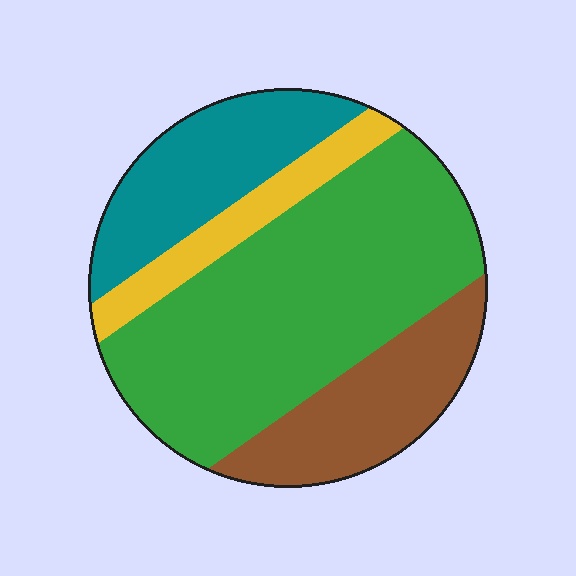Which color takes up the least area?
Yellow, at roughly 10%.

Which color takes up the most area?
Green, at roughly 50%.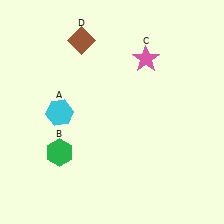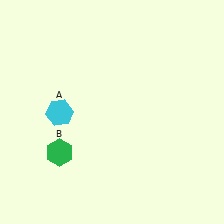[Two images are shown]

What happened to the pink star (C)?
The pink star (C) was removed in Image 2. It was in the top-right area of Image 1.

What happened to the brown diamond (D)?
The brown diamond (D) was removed in Image 2. It was in the top-left area of Image 1.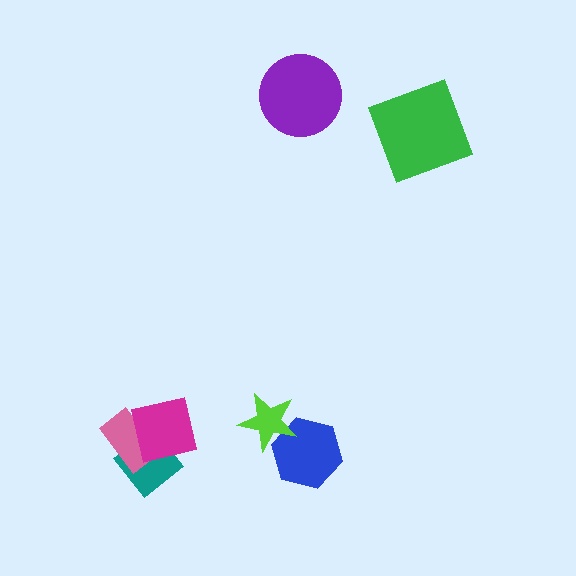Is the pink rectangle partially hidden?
Yes, it is partially covered by another shape.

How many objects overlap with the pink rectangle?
2 objects overlap with the pink rectangle.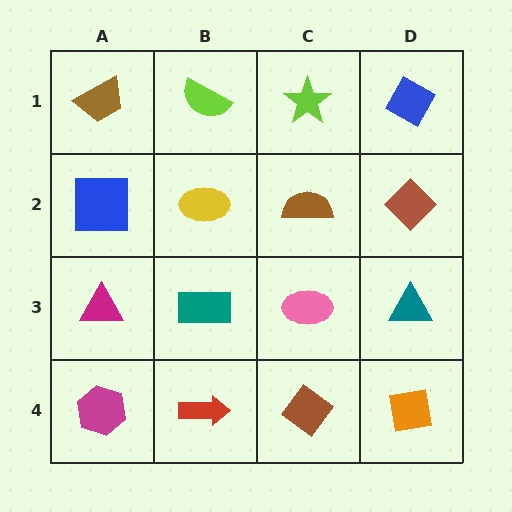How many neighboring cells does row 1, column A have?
2.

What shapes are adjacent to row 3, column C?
A brown semicircle (row 2, column C), a brown diamond (row 4, column C), a teal rectangle (row 3, column B), a teal triangle (row 3, column D).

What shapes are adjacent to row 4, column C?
A pink ellipse (row 3, column C), a red arrow (row 4, column B), an orange square (row 4, column D).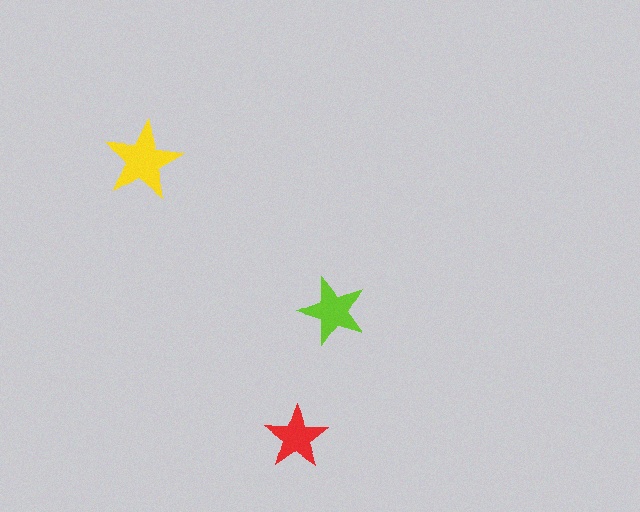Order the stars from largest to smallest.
the yellow one, the lime one, the red one.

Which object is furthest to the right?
The lime star is rightmost.